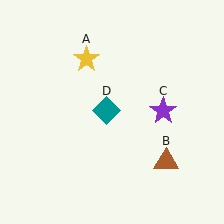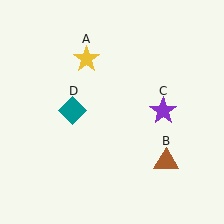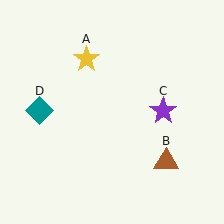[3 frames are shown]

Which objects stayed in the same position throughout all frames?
Yellow star (object A) and brown triangle (object B) and purple star (object C) remained stationary.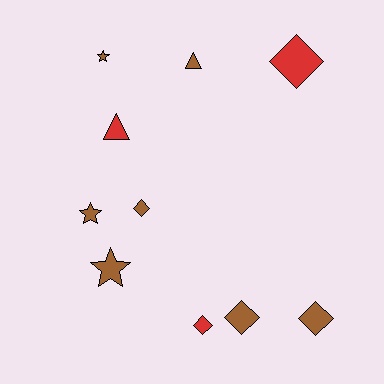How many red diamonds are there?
There are 2 red diamonds.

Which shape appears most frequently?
Diamond, with 5 objects.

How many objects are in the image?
There are 10 objects.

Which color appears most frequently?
Brown, with 7 objects.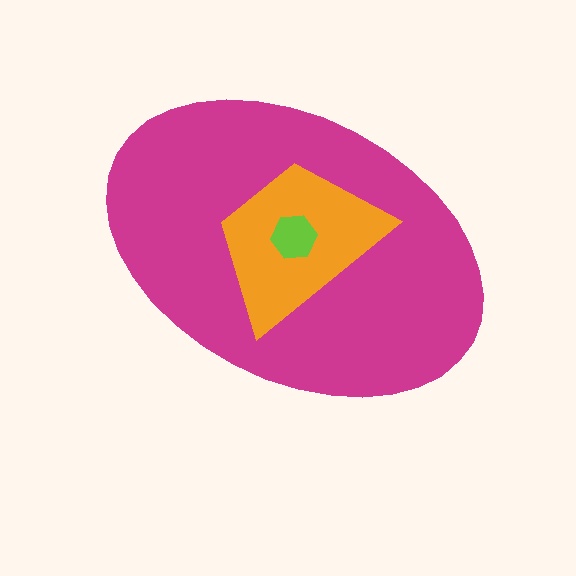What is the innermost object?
The lime hexagon.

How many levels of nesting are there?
3.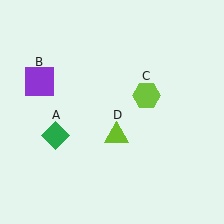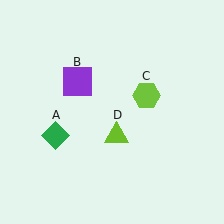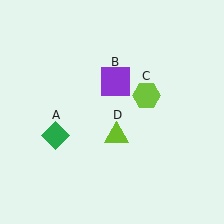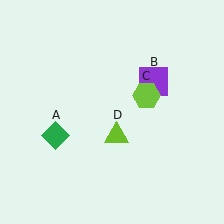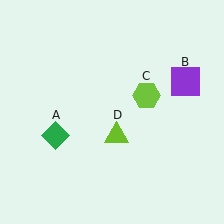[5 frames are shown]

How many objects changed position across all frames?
1 object changed position: purple square (object B).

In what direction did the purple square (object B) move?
The purple square (object B) moved right.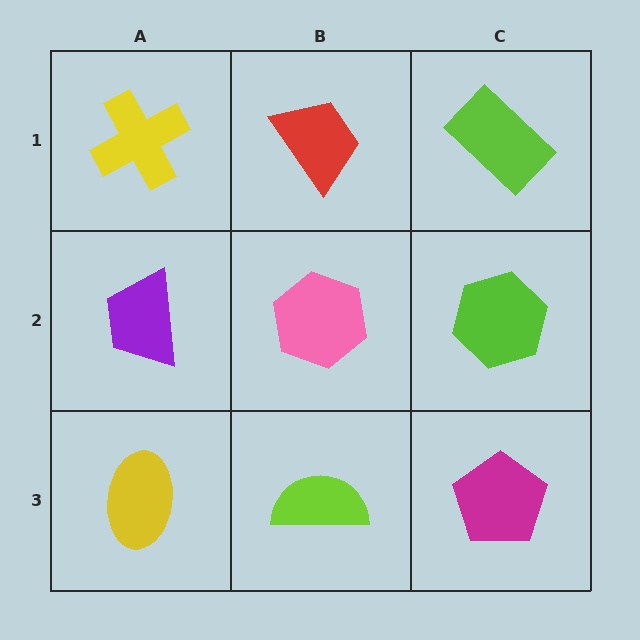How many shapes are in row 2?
3 shapes.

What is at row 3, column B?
A lime semicircle.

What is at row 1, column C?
A lime rectangle.